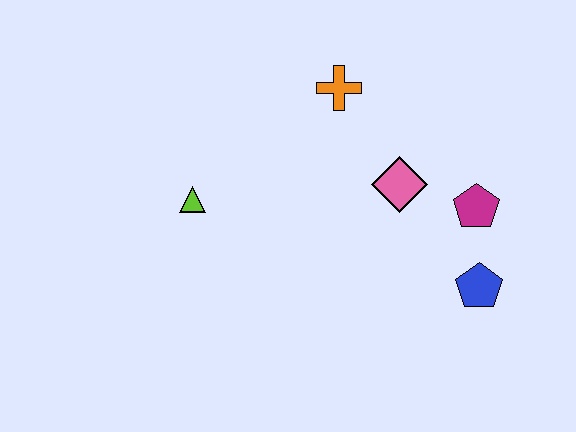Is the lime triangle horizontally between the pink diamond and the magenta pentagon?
No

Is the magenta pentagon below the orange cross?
Yes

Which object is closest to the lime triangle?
The orange cross is closest to the lime triangle.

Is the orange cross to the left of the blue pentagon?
Yes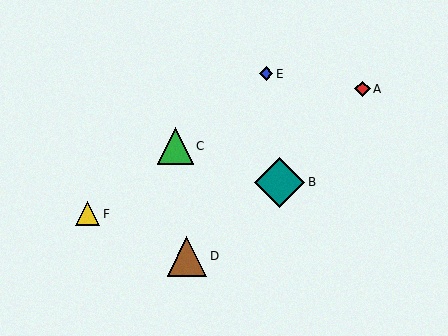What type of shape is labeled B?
Shape B is a teal diamond.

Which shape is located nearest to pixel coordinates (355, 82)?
The red diamond (labeled A) at (363, 89) is nearest to that location.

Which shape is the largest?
The teal diamond (labeled B) is the largest.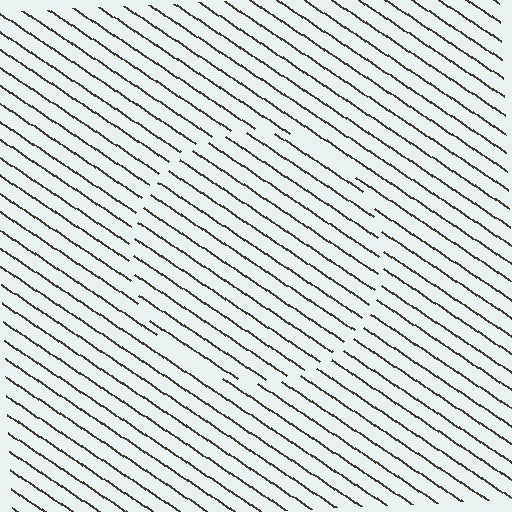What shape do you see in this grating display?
An illusory circle. The interior of the shape contains the same grating, shifted by half a period — the contour is defined by the phase discontinuity where line-ends from the inner and outer gratings abut.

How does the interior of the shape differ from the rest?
The interior of the shape contains the same grating, shifted by half a period — the contour is defined by the phase discontinuity where line-ends from the inner and outer gratings abut.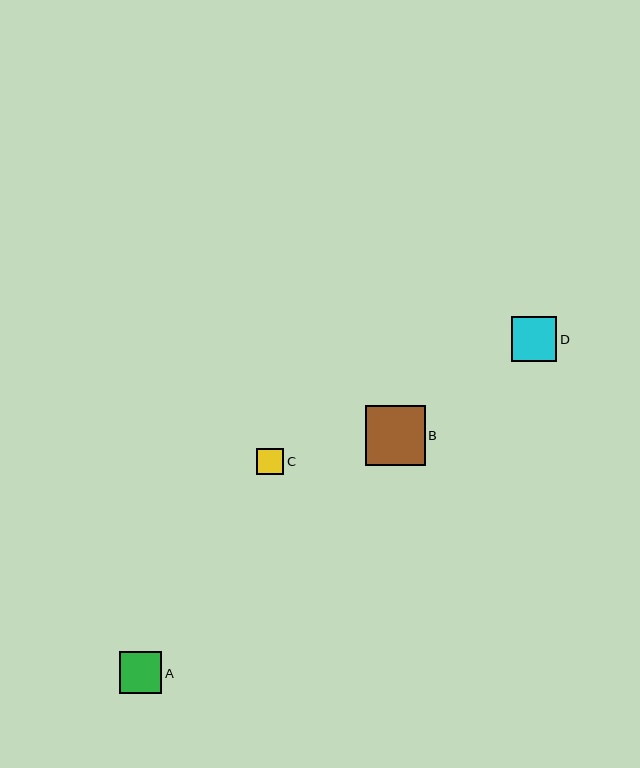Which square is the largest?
Square B is the largest with a size of approximately 59 pixels.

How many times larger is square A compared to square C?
Square A is approximately 1.6 times the size of square C.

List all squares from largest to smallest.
From largest to smallest: B, D, A, C.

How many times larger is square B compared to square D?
Square B is approximately 1.3 times the size of square D.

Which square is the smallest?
Square C is the smallest with a size of approximately 27 pixels.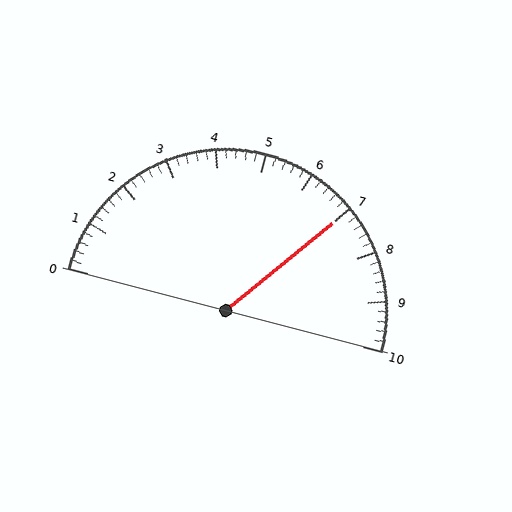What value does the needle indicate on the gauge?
The needle indicates approximately 7.0.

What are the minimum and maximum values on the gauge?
The gauge ranges from 0 to 10.